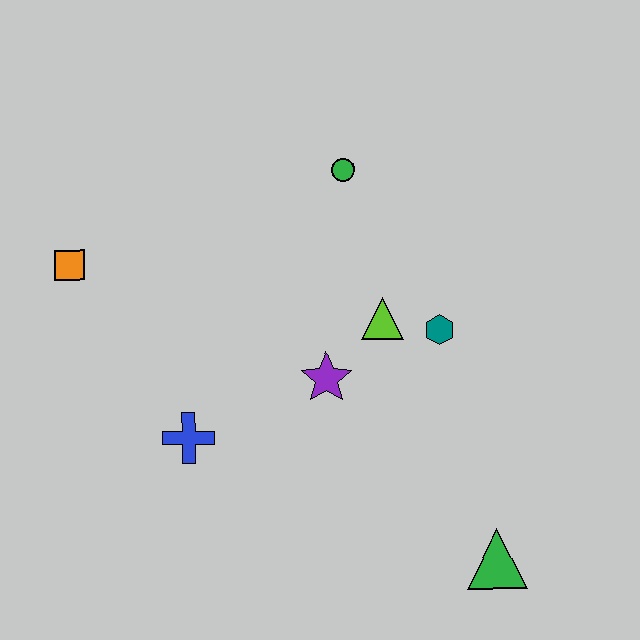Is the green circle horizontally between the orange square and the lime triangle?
Yes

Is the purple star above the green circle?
No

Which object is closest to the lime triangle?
The teal hexagon is closest to the lime triangle.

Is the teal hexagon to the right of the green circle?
Yes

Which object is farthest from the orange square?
The green triangle is farthest from the orange square.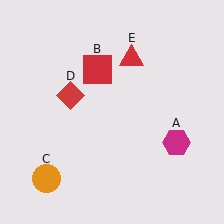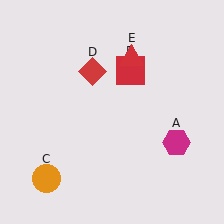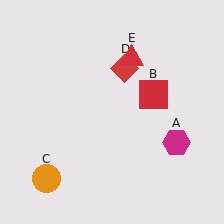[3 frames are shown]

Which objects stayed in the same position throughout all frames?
Magenta hexagon (object A) and orange circle (object C) and red triangle (object E) remained stationary.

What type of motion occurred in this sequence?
The red square (object B), red diamond (object D) rotated clockwise around the center of the scene.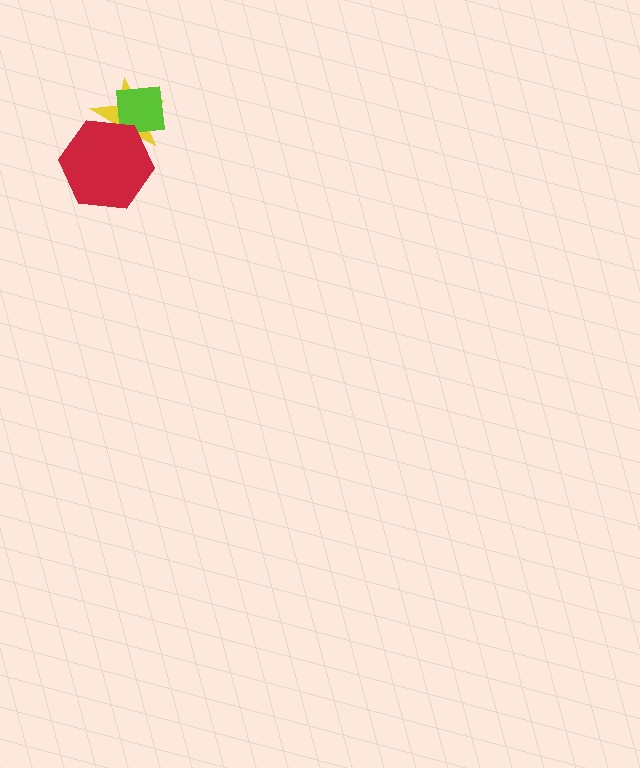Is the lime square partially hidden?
Yes, it is partially covered by another shape.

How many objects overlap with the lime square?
2 objects overlap with the lime square.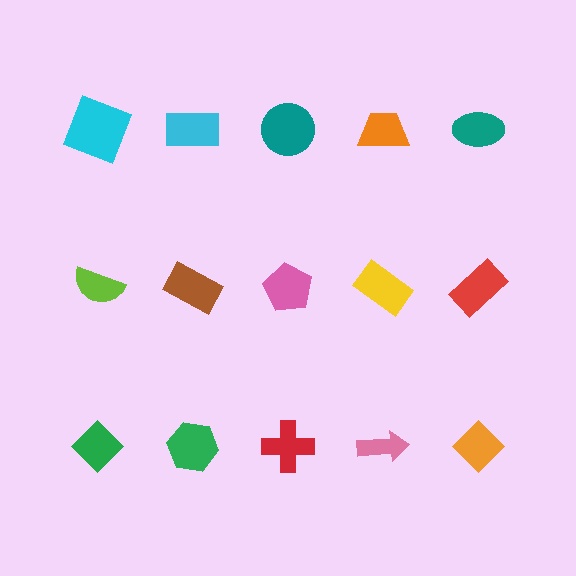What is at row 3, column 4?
A pink arrow.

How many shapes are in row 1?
5 shapes.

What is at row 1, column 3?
A teal circle.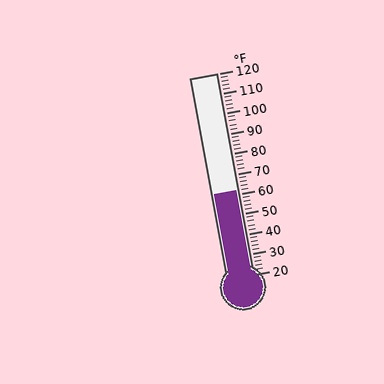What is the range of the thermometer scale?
The thermometer scale ranges from 20°F to 120°F.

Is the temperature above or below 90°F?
The temperature is below 90°F.